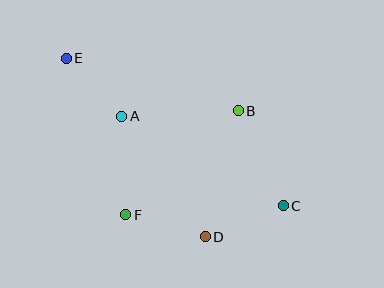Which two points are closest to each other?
Points A and E are closest to each other.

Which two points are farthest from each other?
Points C and E are farthest from each other.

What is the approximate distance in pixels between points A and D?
The distance between A and D is approximately 147 pixels.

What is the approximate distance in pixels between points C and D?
The distance between C and D is approximately 84 pixels.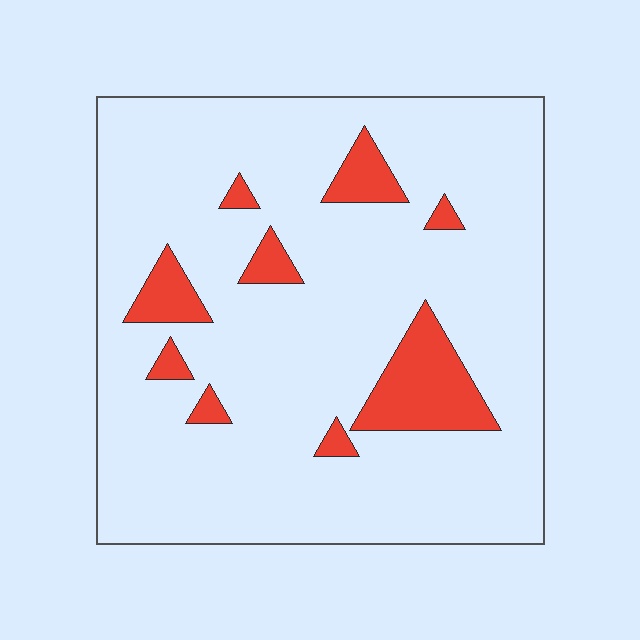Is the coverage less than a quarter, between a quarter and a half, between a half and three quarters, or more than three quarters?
Less than a quarter.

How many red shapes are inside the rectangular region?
9.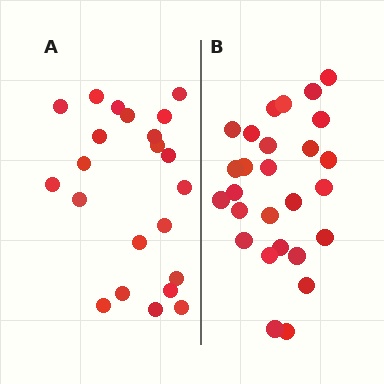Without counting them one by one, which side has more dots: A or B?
Region B (the right region) has more dots.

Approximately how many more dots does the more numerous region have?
Region B has about 5 more dots than region A.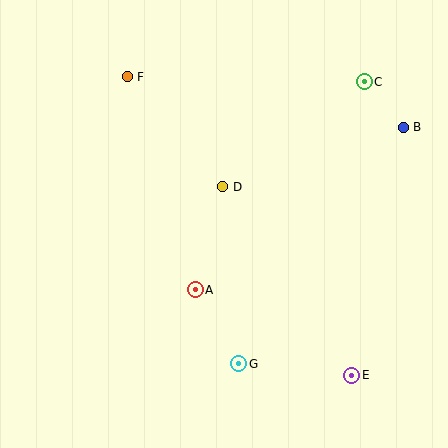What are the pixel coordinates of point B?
Point B is at (403, 127).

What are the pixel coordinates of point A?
Point A is at (195, 290).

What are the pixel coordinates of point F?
Point F is at (127, 77).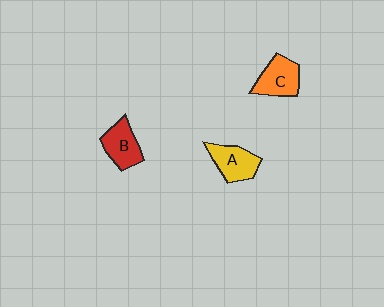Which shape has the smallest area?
Shape B (red).